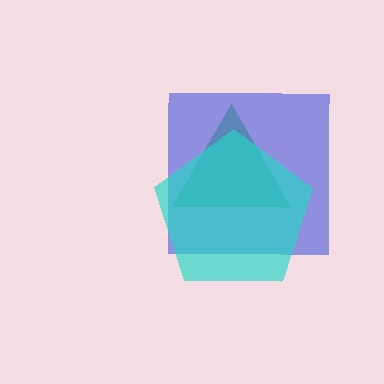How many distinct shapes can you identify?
There are 3 distinct shapes: a green triangle, a blue square, a cyan pentagon.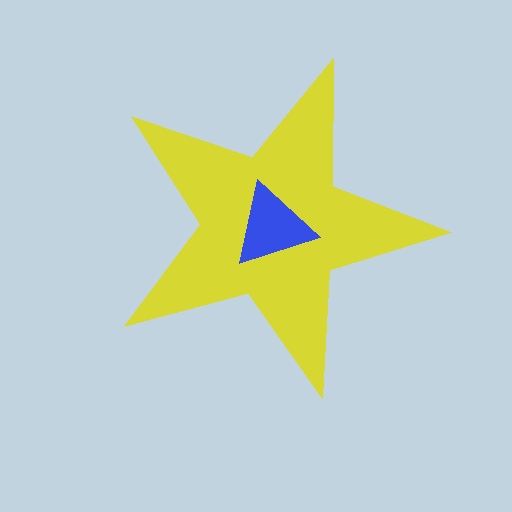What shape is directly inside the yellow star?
The blue triangle.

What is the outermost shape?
The yellow star.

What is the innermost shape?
The blue triangle.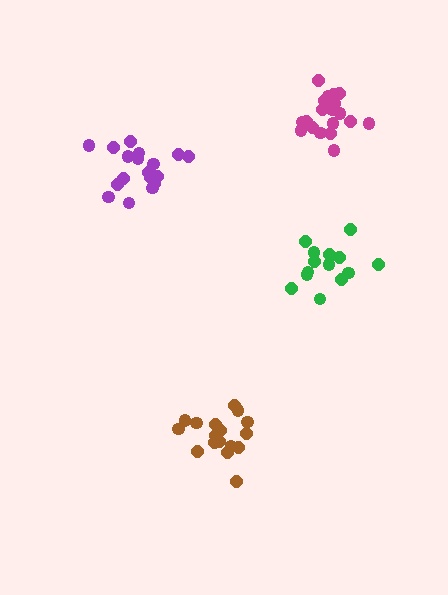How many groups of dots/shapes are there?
There are 4 groups.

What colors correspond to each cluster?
The clusters are colored: green, brown, magenta, purple.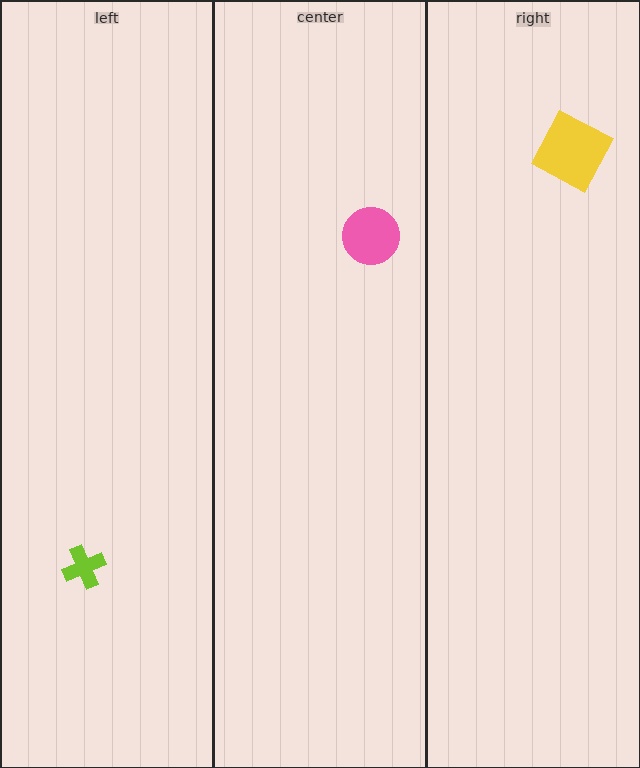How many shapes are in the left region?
1.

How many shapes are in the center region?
1.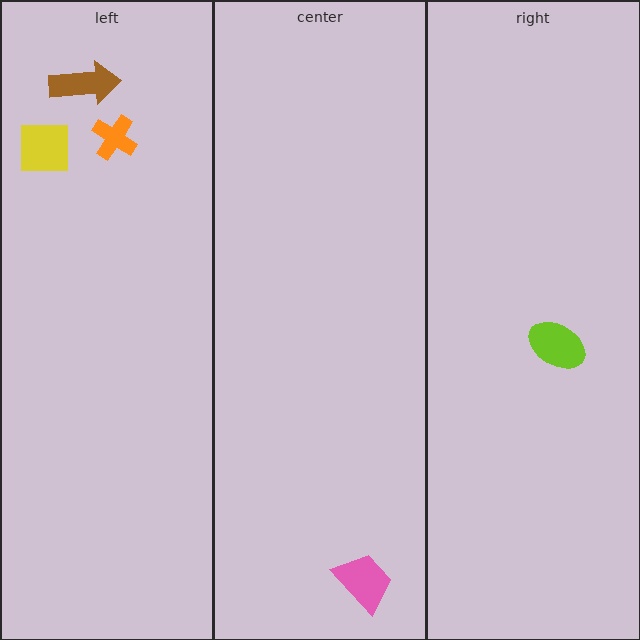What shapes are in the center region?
The pink trapezoid.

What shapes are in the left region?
The orange cross, the yellow square, the brown arrow.